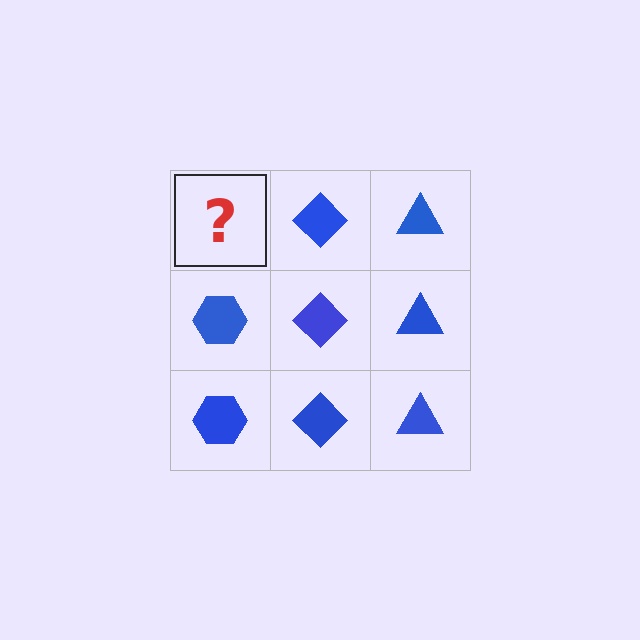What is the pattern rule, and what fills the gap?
The rule is that each column has a consistent shape. The gap should be filled with a blue hexagon.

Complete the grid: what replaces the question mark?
The question mark should be replaced with a blue hexagon.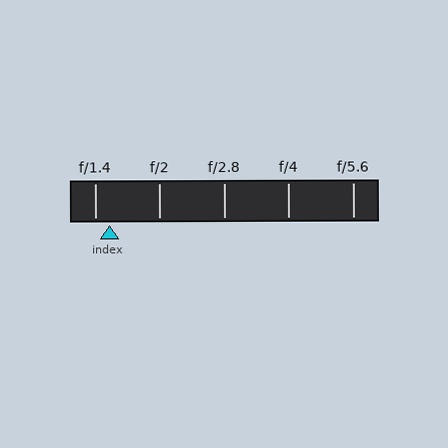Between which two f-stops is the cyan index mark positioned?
The index mark is between f/1.4 and f/2.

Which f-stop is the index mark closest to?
The index mark is closest to f/1.4.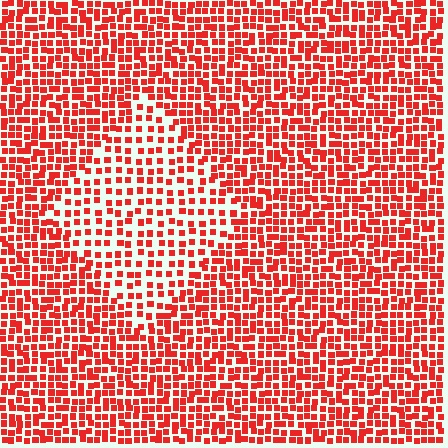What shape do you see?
I see a diamond.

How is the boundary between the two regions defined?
The boundary is defined by a change in element density (approximately 1.8x ratio). All elements are the same color, size, and shape.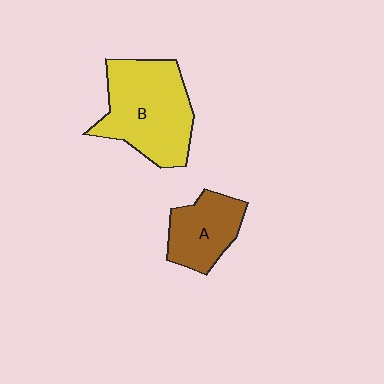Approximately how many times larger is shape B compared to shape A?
Approximately 1.8 times.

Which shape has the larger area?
Shape B (yellow).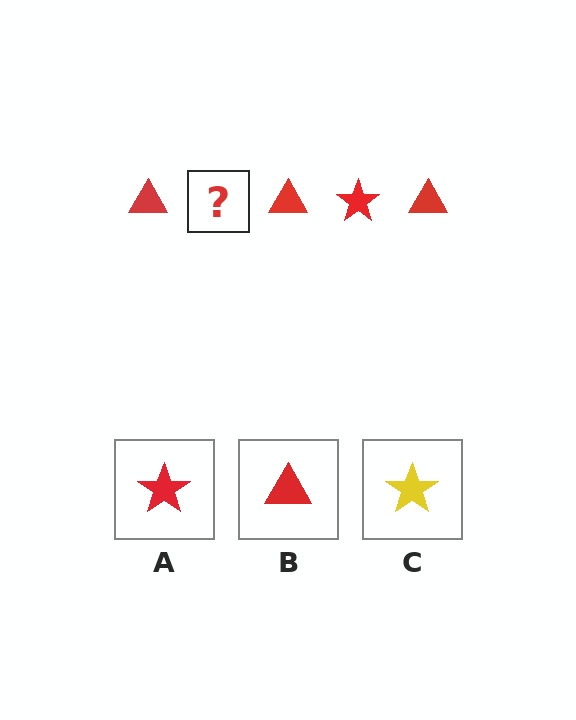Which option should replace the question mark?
Option A.